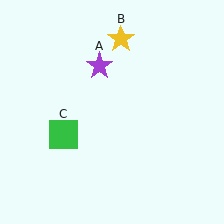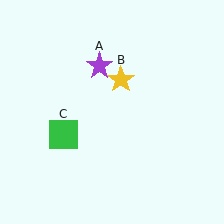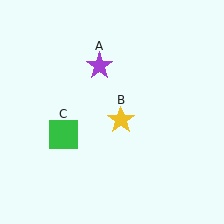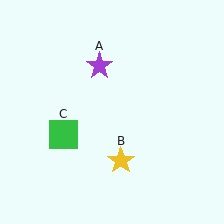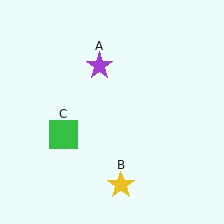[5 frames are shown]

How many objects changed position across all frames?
1 object changed position: yellow star (object B).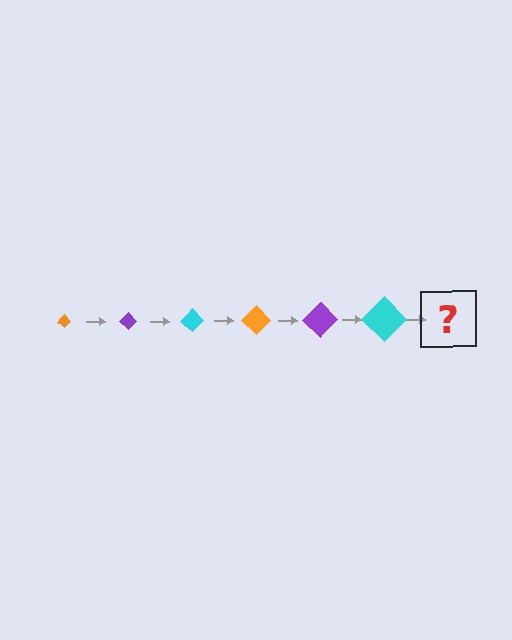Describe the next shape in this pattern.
It should be an orange diamond, larger than the previous one.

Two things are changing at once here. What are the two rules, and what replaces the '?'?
The two rules are that the diamond grows larger each step and the color cycles through orange, purple, and cyan. The '?' should be an orange diamond, larger than the previous one.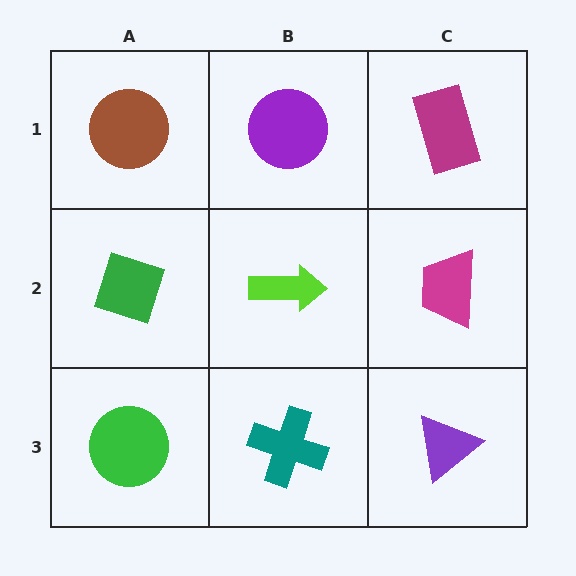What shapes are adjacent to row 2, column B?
A purple circle (row 1, column B), a teal cross (row 3, column B), a green diamond (row 2, column A), a magenta trapezoid (row 2, column C).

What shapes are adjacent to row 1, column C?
A magenta trapezoid (row 2, column C), a purple circle (row 1, column B).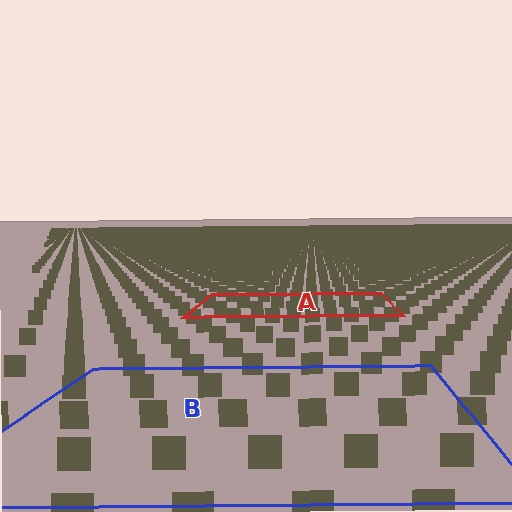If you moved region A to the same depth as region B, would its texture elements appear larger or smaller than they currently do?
They would appear larger. At a closer depth, the same texture elements are projected at a bigger on-screen size.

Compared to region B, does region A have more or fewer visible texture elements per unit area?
Region A has more texture elements per unit area — they are packed more densely because it is farther away.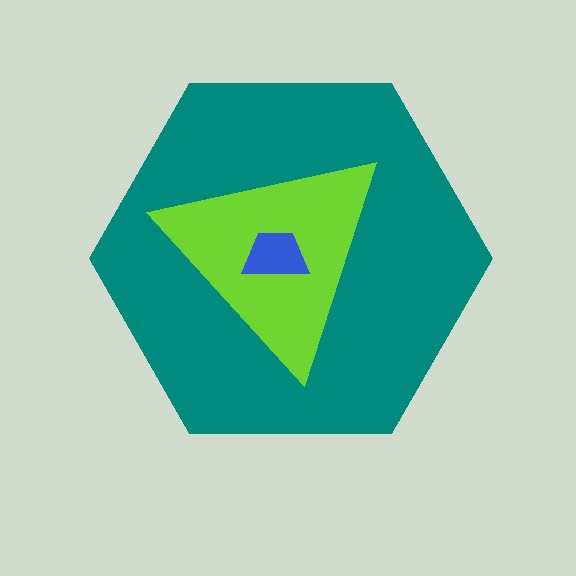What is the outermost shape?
The teal hexagon.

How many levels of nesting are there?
3.